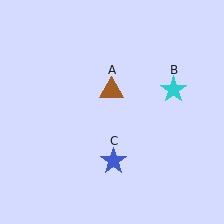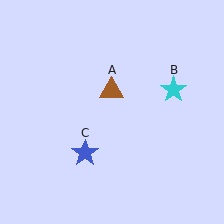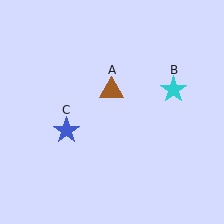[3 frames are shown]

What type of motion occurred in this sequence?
The blue star (object C) rotated clockwise around the center of the scene.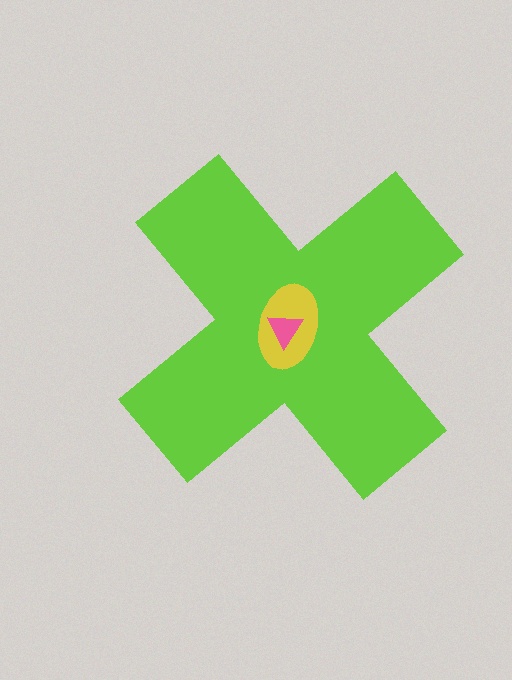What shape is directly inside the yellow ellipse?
The pink triangle.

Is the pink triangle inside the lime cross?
Yes.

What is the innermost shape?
The pink triangle.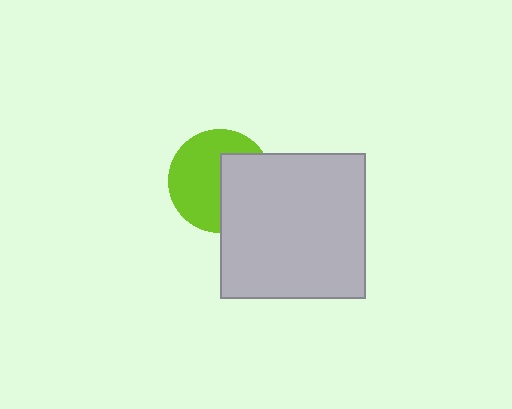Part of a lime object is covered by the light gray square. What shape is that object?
It is a circle.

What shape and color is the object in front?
The object in front is a light gray square.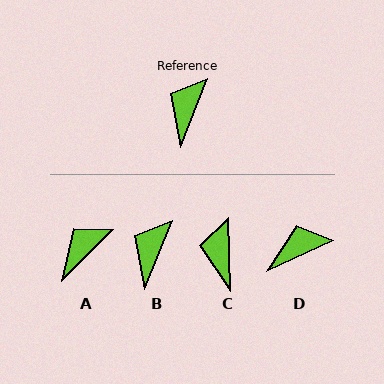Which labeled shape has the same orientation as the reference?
B.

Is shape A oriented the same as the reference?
No, it is off by about 23 degrees.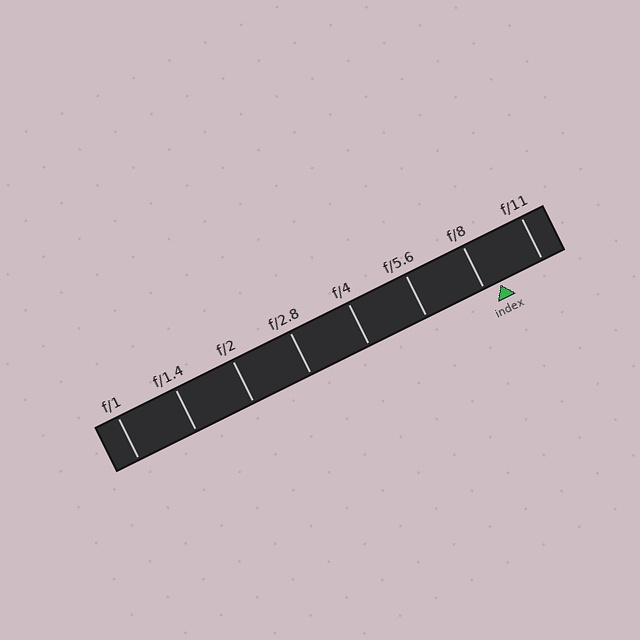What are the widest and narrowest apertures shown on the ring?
The widest aperture shown is f/1 and the narrowest is f/11.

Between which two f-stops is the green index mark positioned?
The index mark is between f/8 and f/11.